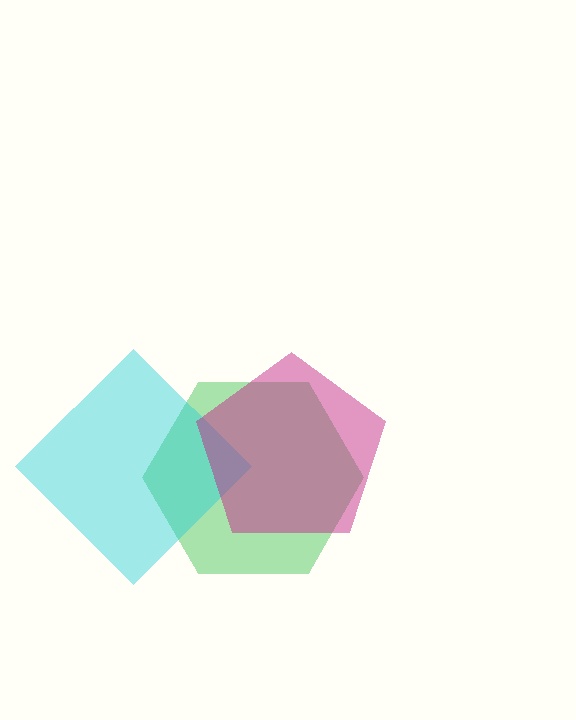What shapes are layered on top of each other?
The layered shapes are: a green hexagon, a cyan diamond, a magenta pentagon.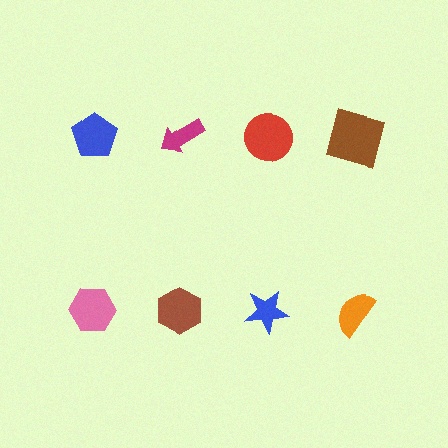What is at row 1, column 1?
A blue pentagon.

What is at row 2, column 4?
An orange semicircle.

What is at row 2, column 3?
A blue star.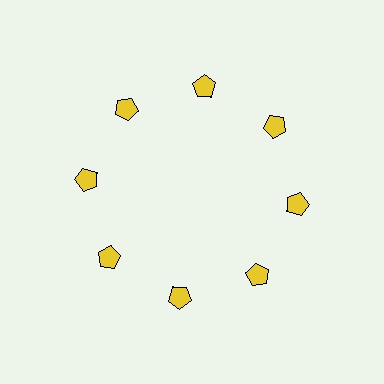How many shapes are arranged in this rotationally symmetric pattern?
There are 16 shapes, arranged in 8 groups of 2.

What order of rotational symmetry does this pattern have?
This pattern has 8-fold rotational symmetry.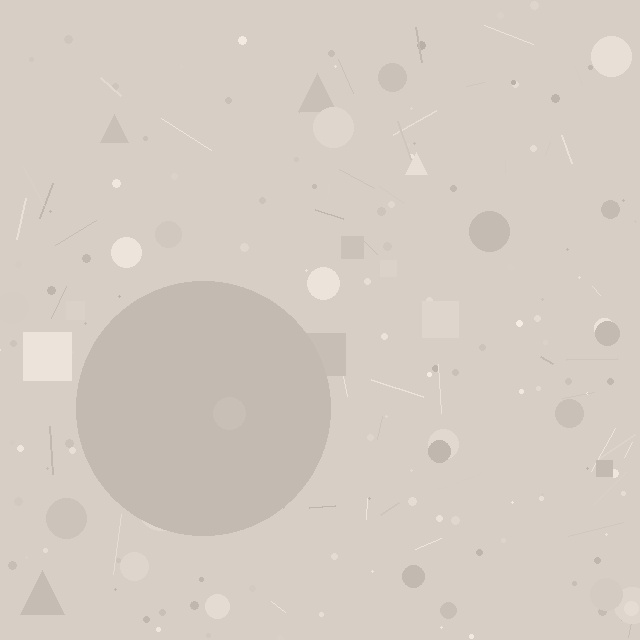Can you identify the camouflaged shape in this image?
The camouflaged shape is a circle.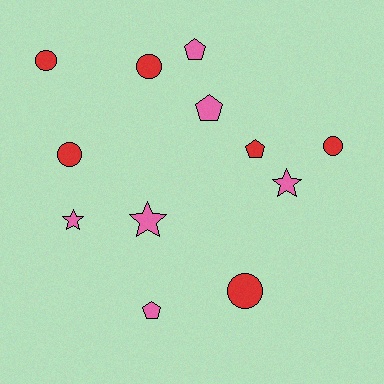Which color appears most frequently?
Red, with 6 objects.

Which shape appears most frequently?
Circle, with 5 objects.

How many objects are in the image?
There are 12 objects.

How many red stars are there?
There are no red stars.